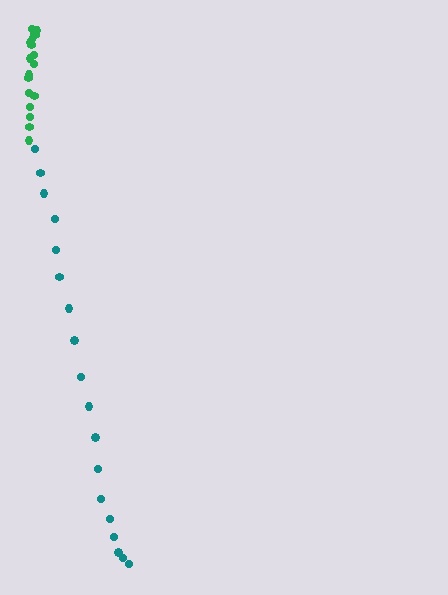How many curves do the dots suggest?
There are 2 distinct paths.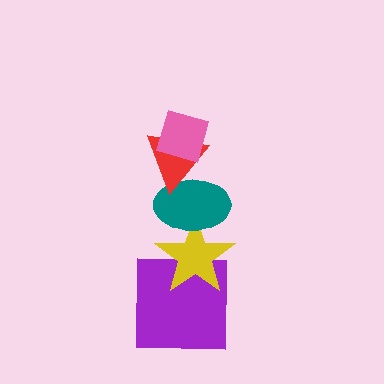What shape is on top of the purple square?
The yellow star is on top of the purple square.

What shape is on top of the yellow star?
The teal ellipse is on top of the yellow star.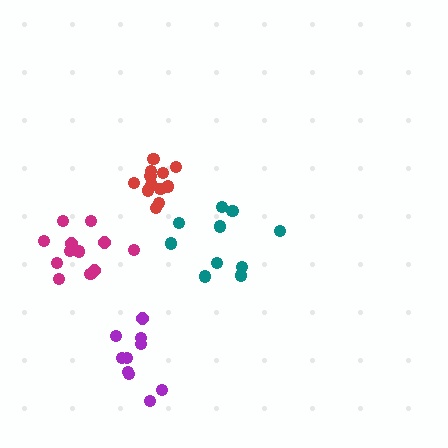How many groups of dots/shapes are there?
There are 4 groups.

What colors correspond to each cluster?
The clusters are colored: red, purple, teal, magenta.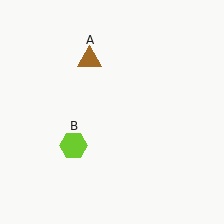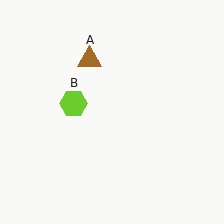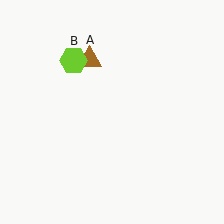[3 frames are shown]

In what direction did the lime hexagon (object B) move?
The lime hexagon (object B) moved up.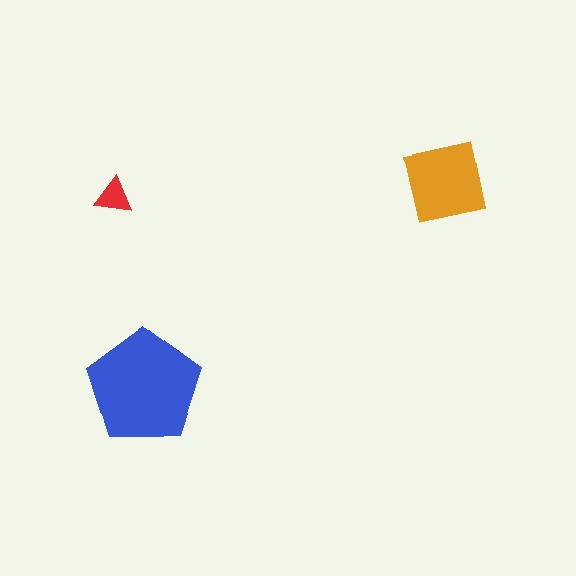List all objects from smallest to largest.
The red triangle, the orange square, the blue pentagon.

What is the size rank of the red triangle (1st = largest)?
3rd.